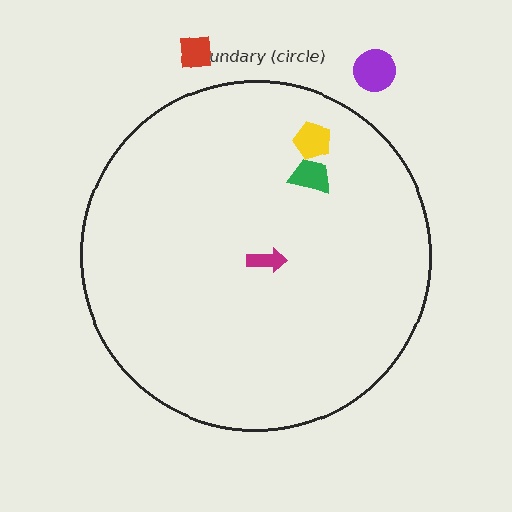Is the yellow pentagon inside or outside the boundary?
Inside.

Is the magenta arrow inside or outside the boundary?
Inside.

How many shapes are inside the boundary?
3 inside, 2 outside.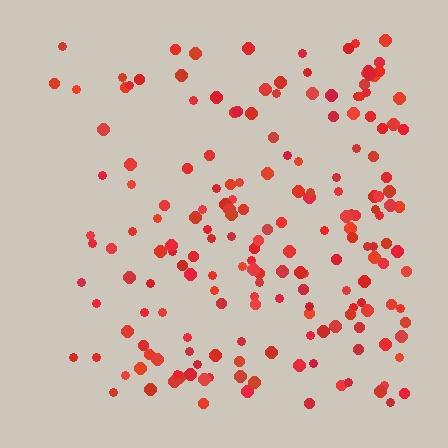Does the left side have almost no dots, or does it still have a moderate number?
Still a moderate number, just noticeably fewer than the right.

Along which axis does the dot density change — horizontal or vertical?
Horizontal.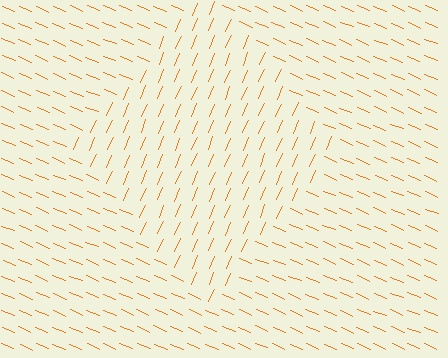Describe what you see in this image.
The image is filled with small orange line segments. A diamond region in the image has lines oriented differently from the surrounding lines, creating a visible texture boundary.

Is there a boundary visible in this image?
Yes, there is a texture boundary formed by a change in line orientation.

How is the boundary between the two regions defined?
The boundary is defined purely by a change in line orientation (approximately 90 degrees difference). All lines are the same color and thickness.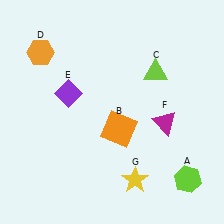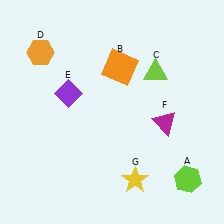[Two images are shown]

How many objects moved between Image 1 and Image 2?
1 object moved between the two images.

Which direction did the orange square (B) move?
The orange square (B) moved up.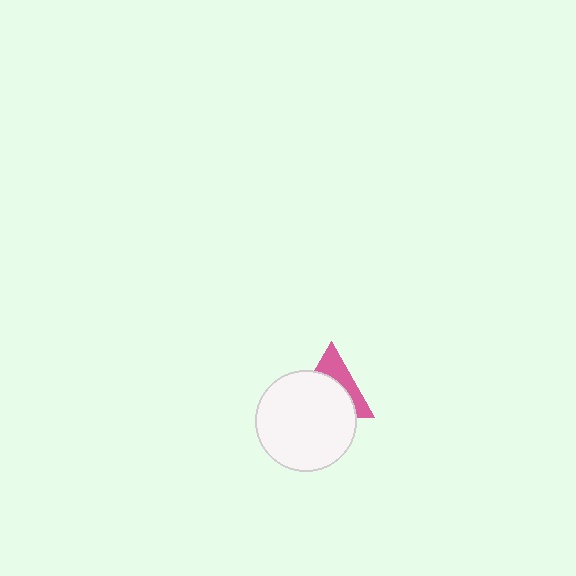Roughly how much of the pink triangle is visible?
A small part of it is visible (roughly 37%).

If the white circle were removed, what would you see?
You would see the complete pink triangle.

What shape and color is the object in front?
The object in front is a white circle.